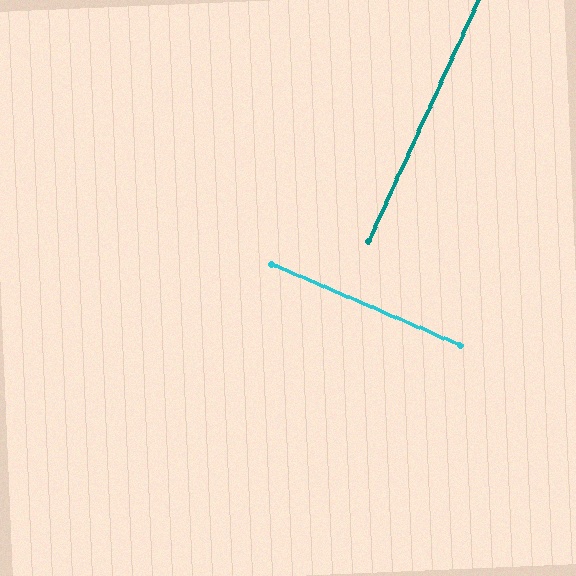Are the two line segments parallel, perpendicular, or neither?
Perpendicular — they meet at approximately 89°.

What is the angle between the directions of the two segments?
Approximately 89 degrees.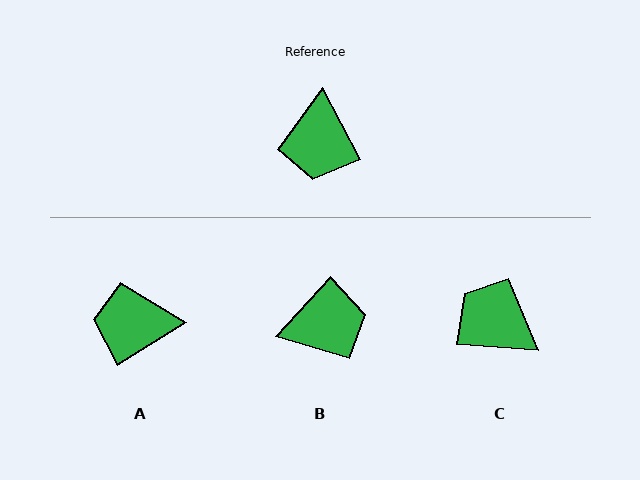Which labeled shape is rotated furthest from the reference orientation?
C, about 122 degrees away.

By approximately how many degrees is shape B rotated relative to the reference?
Approximately 110 degrees counter-clockwise.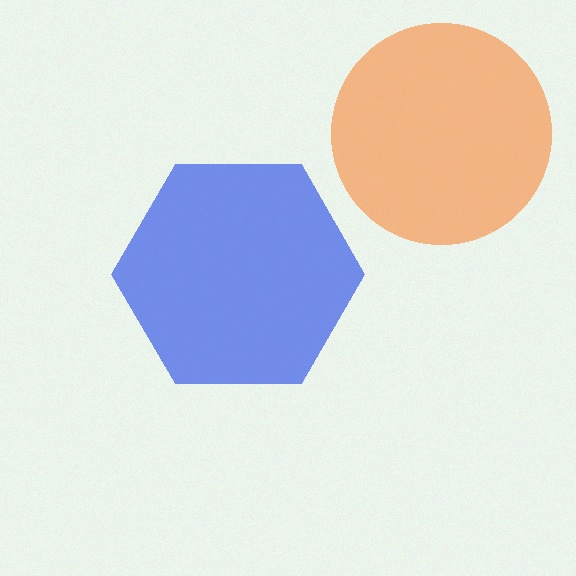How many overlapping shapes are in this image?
There are 2 overlapping shapes in the image.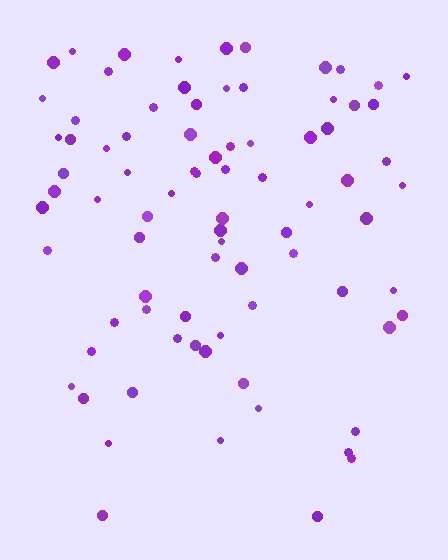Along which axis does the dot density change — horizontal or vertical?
Vertical.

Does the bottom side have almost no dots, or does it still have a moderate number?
Still a moderate number, just noticeably fewer than the top.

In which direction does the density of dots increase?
From bottom to top, with the top side densest.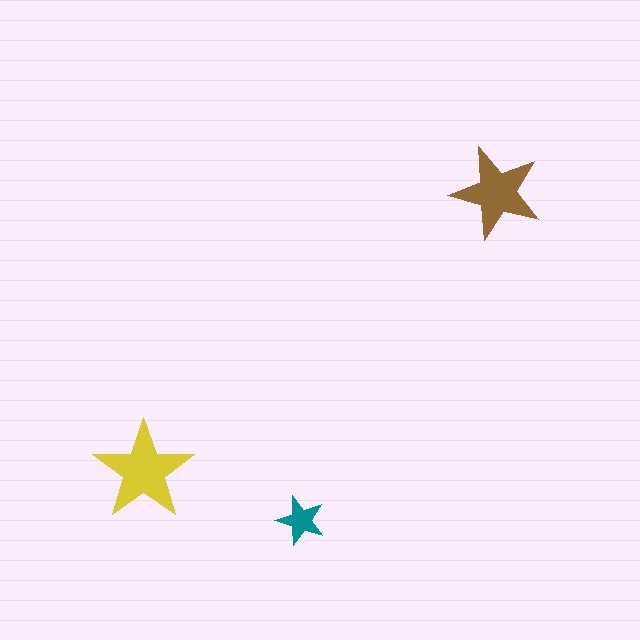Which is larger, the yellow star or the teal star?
The yellow one.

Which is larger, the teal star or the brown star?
The brown one.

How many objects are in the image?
There are 3 objects in the image.